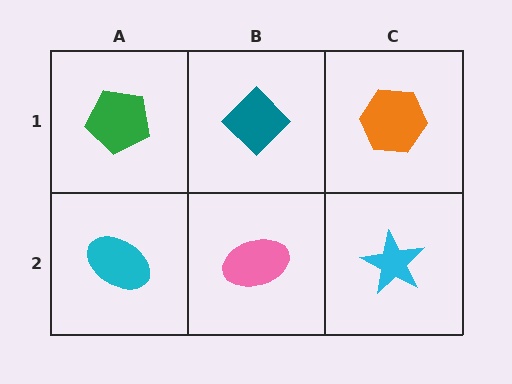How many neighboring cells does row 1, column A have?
2.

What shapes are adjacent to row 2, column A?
A green pentagon (row 1, column A), a pink ellipse (row 2, column B).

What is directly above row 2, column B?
A teal diamond.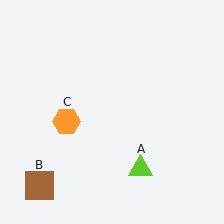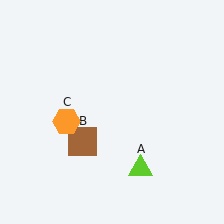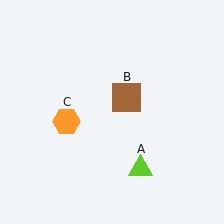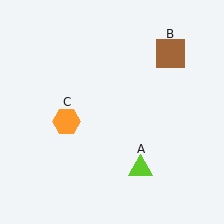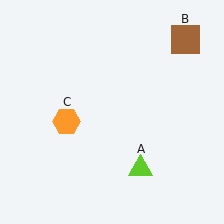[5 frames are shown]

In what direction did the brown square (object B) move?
The brown square (object B) moved up and to the right.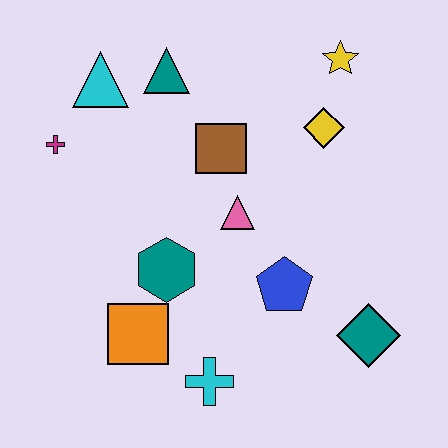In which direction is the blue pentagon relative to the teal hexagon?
The blue pentagon is to the right of the teal hexagon.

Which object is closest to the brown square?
The pink triangle is closest to the brown square.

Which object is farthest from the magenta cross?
The teal diamond is farthest from the magenta cross.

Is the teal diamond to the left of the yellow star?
No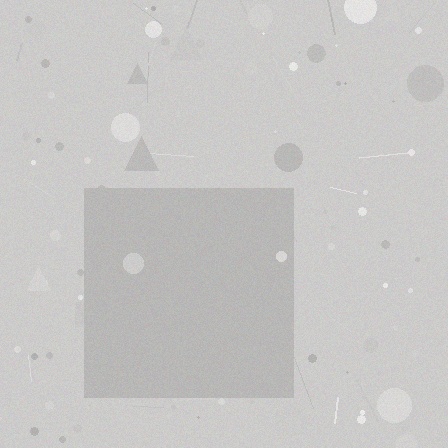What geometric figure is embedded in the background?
A square is embedded in the background.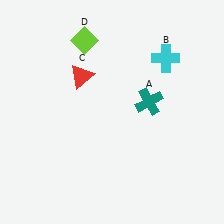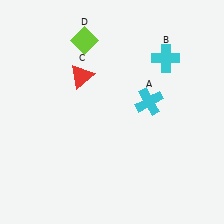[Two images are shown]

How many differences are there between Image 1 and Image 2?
There is 1 difference between the two images.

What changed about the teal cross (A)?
In Image 1, A is teal. In Image 2, it changed to cyan.